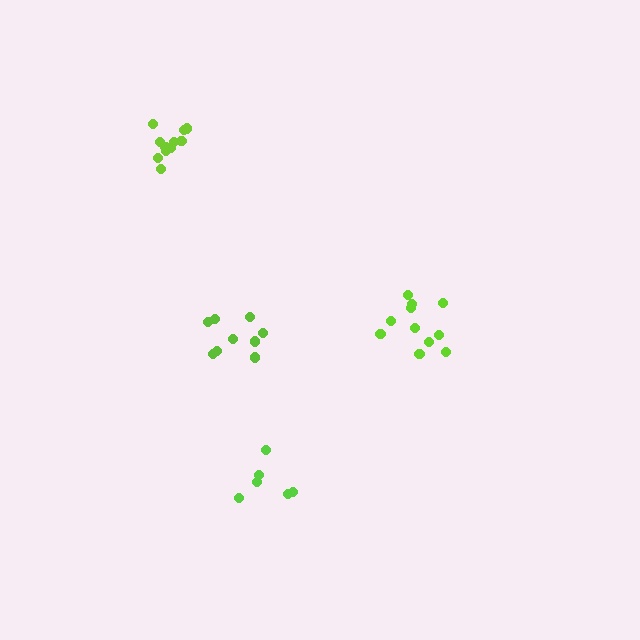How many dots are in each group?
Group 1: 6 dots, Group 2: 9 dots, Group 3: 11 dots, Group 4: 11 dots (37 total).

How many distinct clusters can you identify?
There are 4 distinct clusters.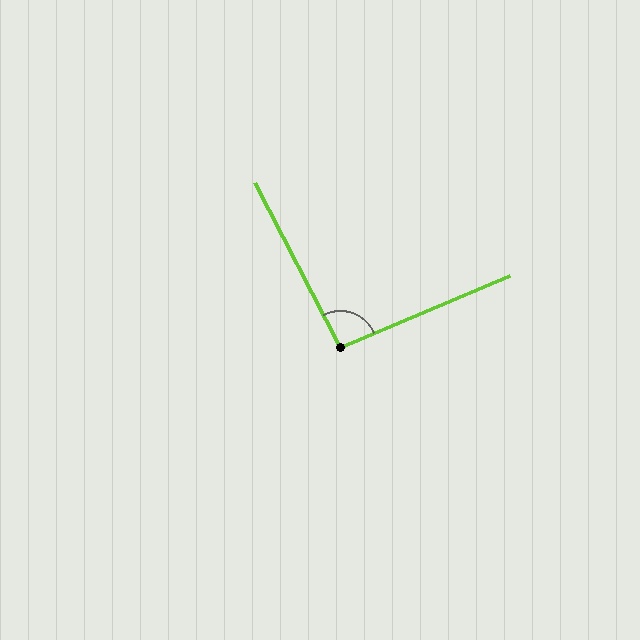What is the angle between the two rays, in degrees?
Approximately 94 degrees.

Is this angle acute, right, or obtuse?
It is approximately a right angle.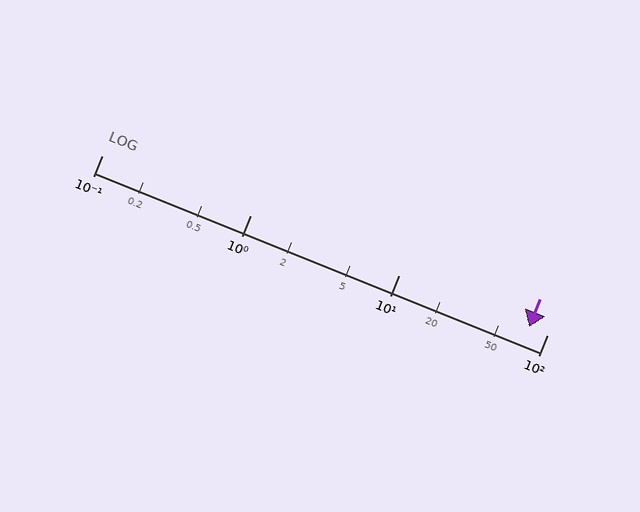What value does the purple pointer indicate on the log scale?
The pointer indicates approximately 75.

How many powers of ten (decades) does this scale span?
The scale spans 3 decades, from 0.1 to 100.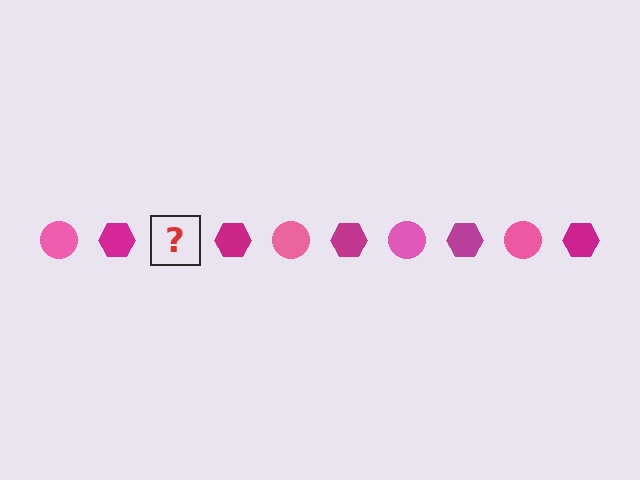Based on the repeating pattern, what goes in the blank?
The blank should be a pink circle.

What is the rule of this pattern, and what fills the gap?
The rule is that the pattern alternates between pink circle and magenta hexagon. The gap should be filled with a pink circle.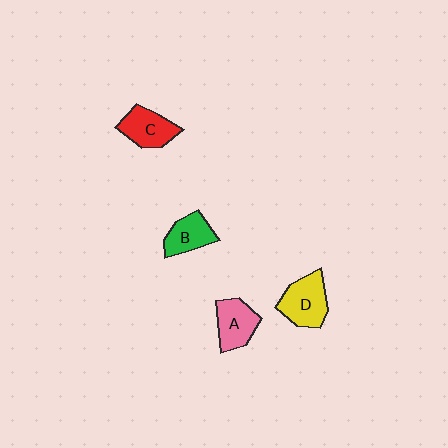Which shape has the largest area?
Shape D (yellow).